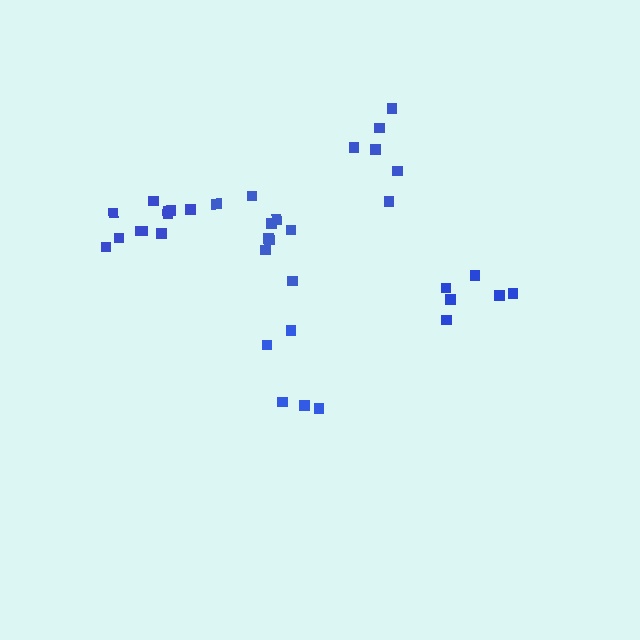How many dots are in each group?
Group 1: 9 dots, Group 2: 6 dots, Group 3: 5 dots, Group 4: 6 dots, Group 5: 11 dots (37 total).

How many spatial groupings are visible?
There are 5 spatial groupings.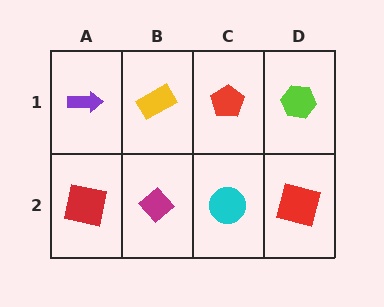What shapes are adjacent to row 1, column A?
A red square (row 2, column A), a yellow rectangle (row 1, column B).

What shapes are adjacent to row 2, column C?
A red pentagon (row 1, column C), a magenta diamond (row 2, column B), a red square (row 2, column D).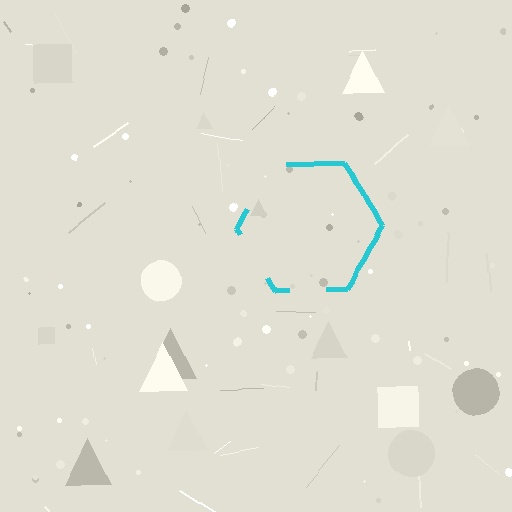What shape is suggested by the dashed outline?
The dashed outline suggests a hexagon.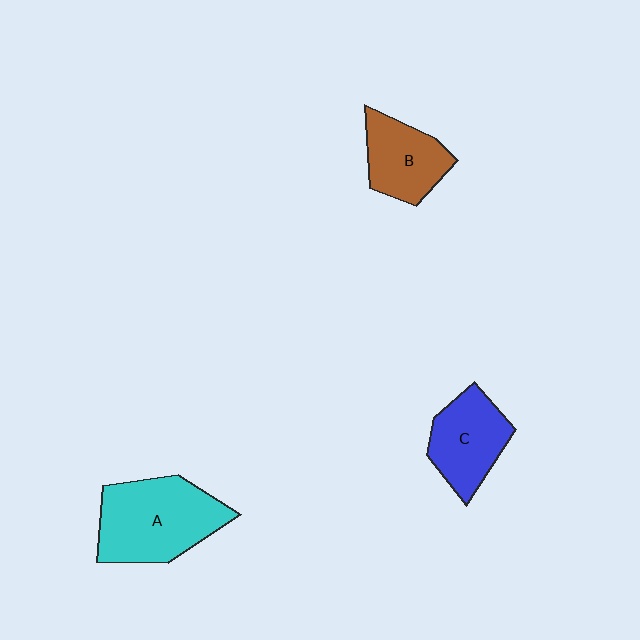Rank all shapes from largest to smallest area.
From largest to smallest: A (cyan), C (blue), B (brown).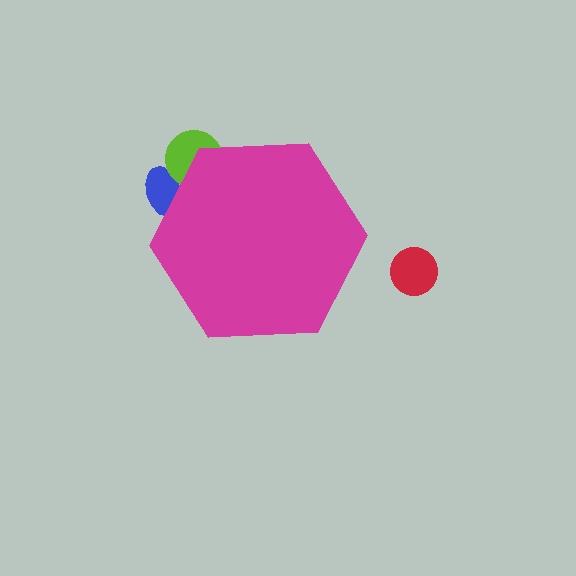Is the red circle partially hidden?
No, the red circle is fully visible.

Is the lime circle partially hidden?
Yes, the lime circle is partially hidden behind the magenta hexagon.